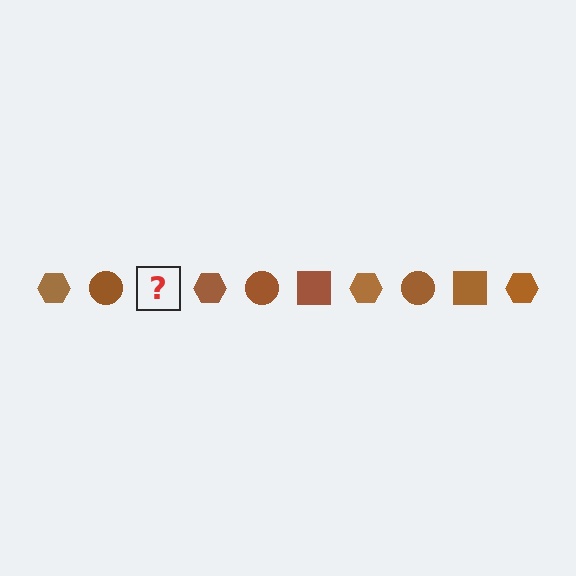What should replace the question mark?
The question mark should be replaced with a brown square.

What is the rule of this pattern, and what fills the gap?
The rule is that the pattern cycles through hexagon, circle, square shapes in brown. The gap should be filled with a brown square.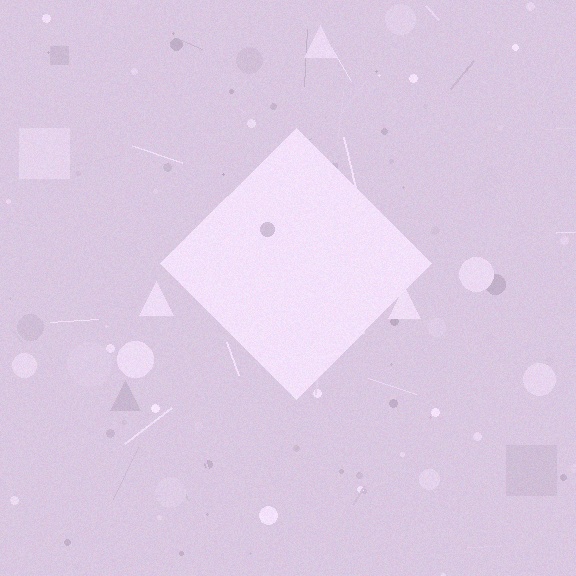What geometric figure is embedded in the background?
A diamond is embedded in the background.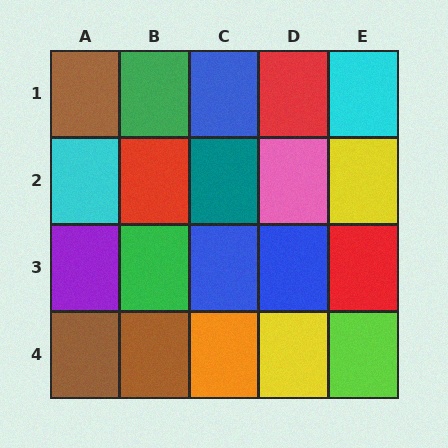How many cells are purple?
1 cell is purple.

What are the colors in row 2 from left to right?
Cyan, red, teal, pink, yellow.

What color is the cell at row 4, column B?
Brown.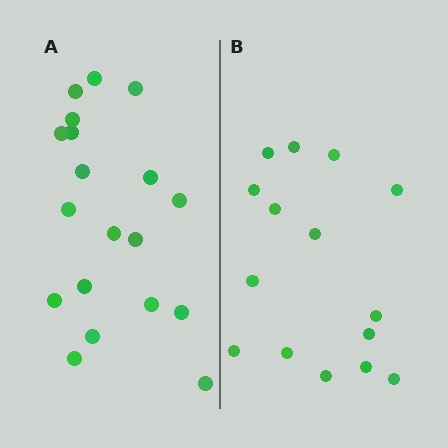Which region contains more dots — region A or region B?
Region A (the left region) has more dots.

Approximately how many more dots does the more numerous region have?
Region A has about 4 more dots than region B.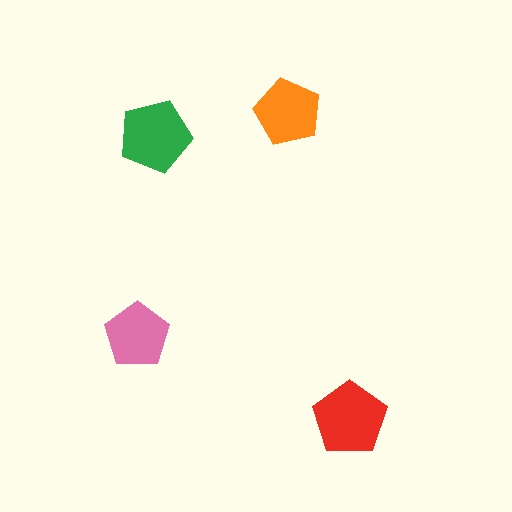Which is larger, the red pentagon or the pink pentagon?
The red one.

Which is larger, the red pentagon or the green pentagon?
The red one.